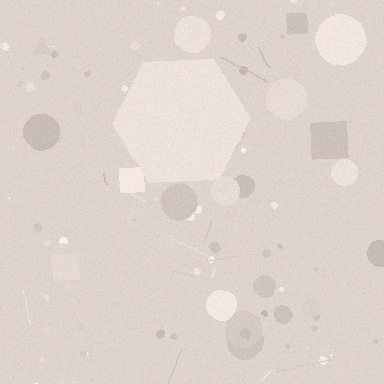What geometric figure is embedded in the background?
A hexagon is embedded in the background.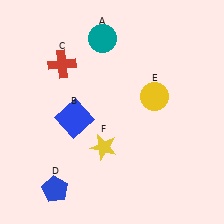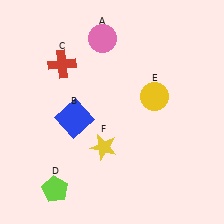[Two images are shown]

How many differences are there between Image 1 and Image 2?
There are 2 differences between the two images.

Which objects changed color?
A changed from teal to pink. D changed from blue to lime.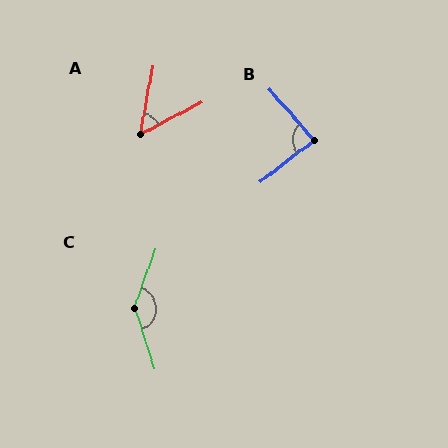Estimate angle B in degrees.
Approximately 86 degrees.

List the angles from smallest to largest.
A (52°), B (86°), C (143°).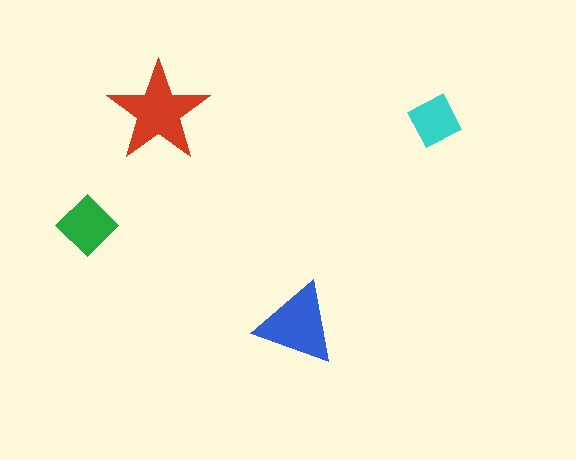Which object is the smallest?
The cyan square.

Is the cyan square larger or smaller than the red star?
Smaller.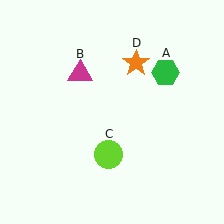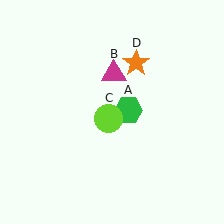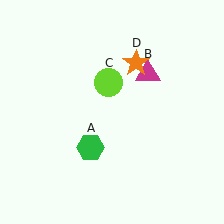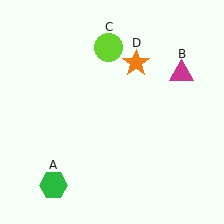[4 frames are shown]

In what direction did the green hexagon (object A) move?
The green hexagon (object A) moved down and to the left.